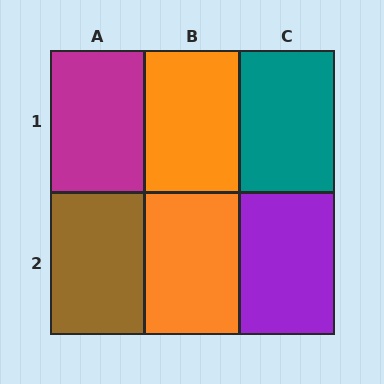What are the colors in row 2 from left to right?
Brown, orange, purple.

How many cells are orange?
2 cells are orange.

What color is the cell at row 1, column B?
Orange.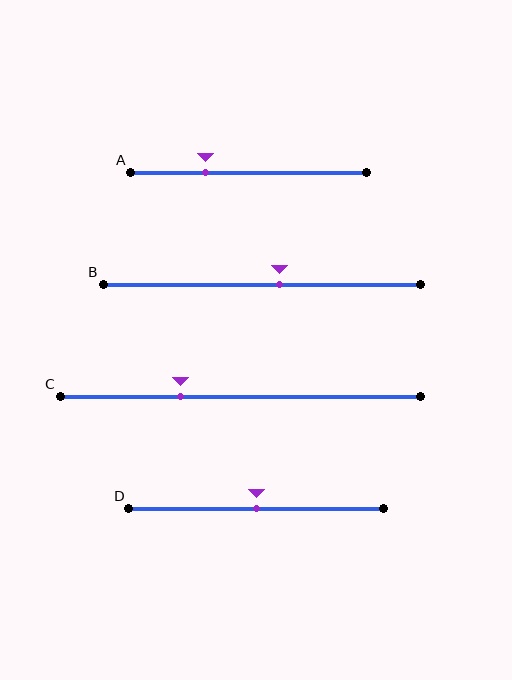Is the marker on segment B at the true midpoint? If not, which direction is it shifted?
No, the marker on segment B is shifted to the right by about 6% of the segment length.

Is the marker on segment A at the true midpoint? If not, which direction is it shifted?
No, the marker on segment A is shifted to the left by about 18% of the segment length.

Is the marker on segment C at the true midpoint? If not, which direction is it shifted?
No, the marker on segment C is shifted to the left by about 17% of the segment length.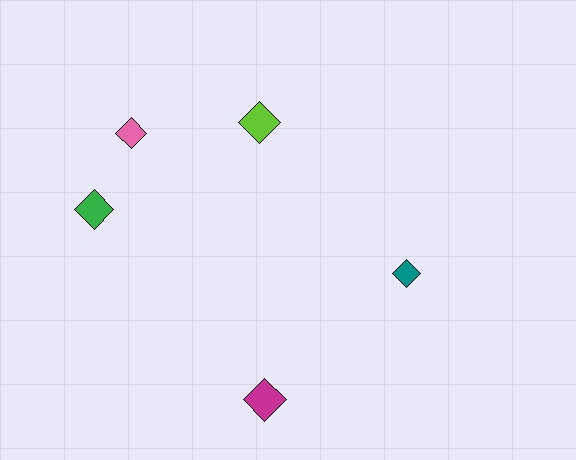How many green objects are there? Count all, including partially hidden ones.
There is 1 green object.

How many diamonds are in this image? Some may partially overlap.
There are 5 diamonds.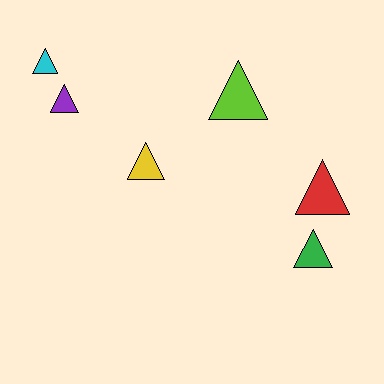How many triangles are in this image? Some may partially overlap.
There are 6 triangles.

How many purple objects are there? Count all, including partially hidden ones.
There is 1 purple object.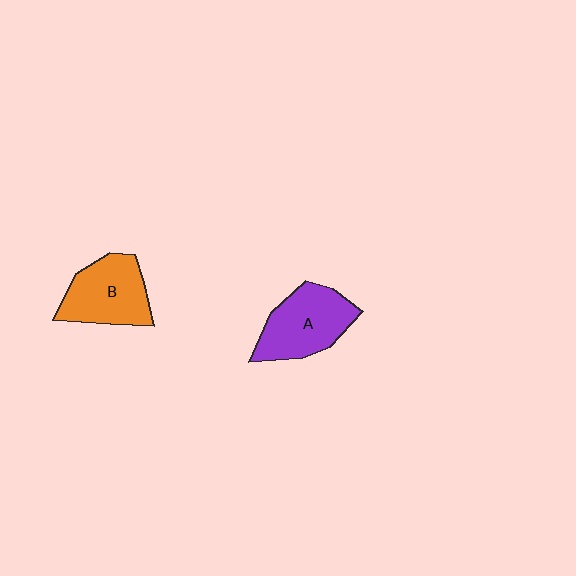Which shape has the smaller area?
Shape B (orange).